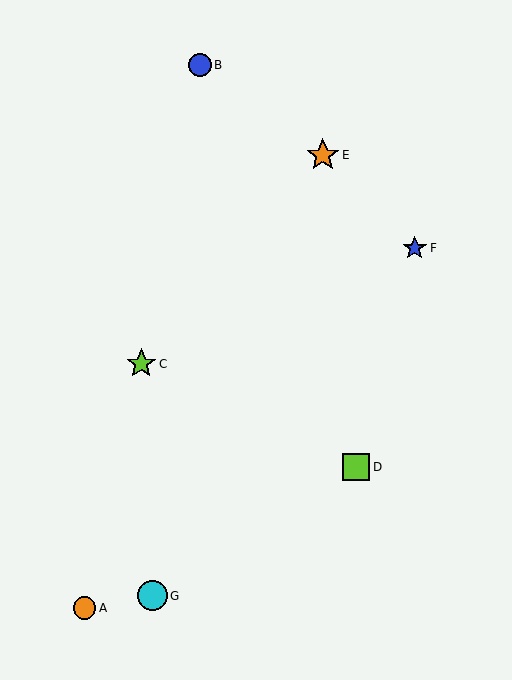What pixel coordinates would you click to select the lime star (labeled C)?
Click at (141, 364) to select the lime star C.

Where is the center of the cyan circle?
The center of the cyan circle is at (153, 596).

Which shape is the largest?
The orange star (labeled E) is the largest.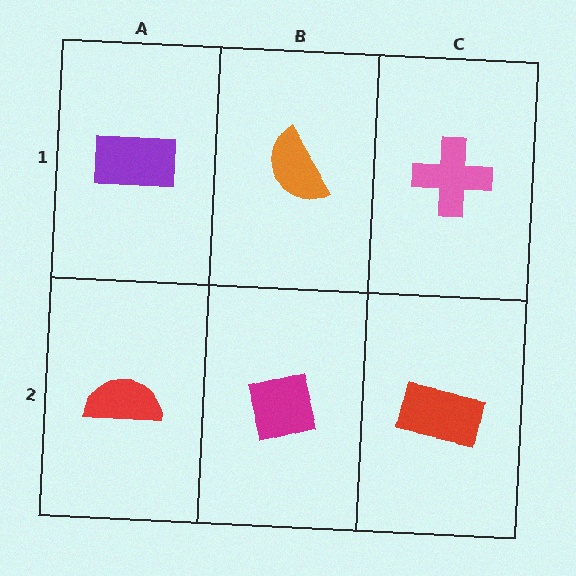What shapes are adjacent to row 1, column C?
A red rectangle (row 2, column C), an orange semicircle (row 1, column B).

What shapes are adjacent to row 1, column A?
A red semicircle (row 2, column A), an orange semicircle (row 1, column B).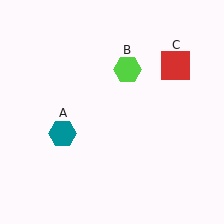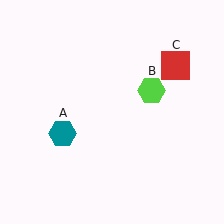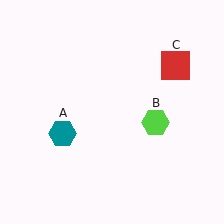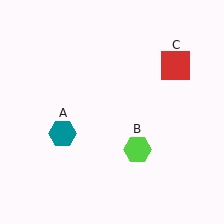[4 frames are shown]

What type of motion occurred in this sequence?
The lime hexagon (object B) rotated clockwise around the center of the scene.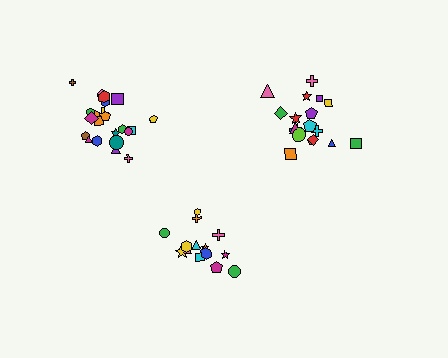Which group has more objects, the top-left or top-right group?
The top-left group.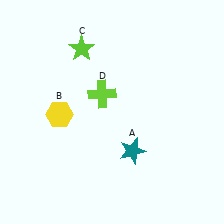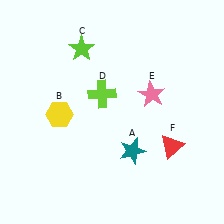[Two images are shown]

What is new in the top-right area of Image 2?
A pink star (E) was added in the top-right area of Image 2.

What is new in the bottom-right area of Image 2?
A red triangle (F) was added in the bottom-right area of Image 2.